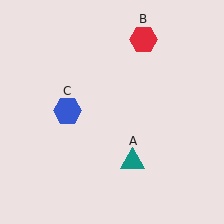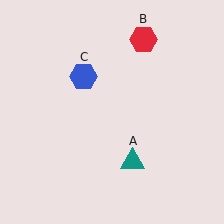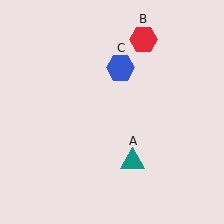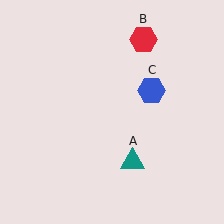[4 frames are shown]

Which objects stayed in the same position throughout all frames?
Teal triangle (object A) and red hexagon (object B) remained stationary.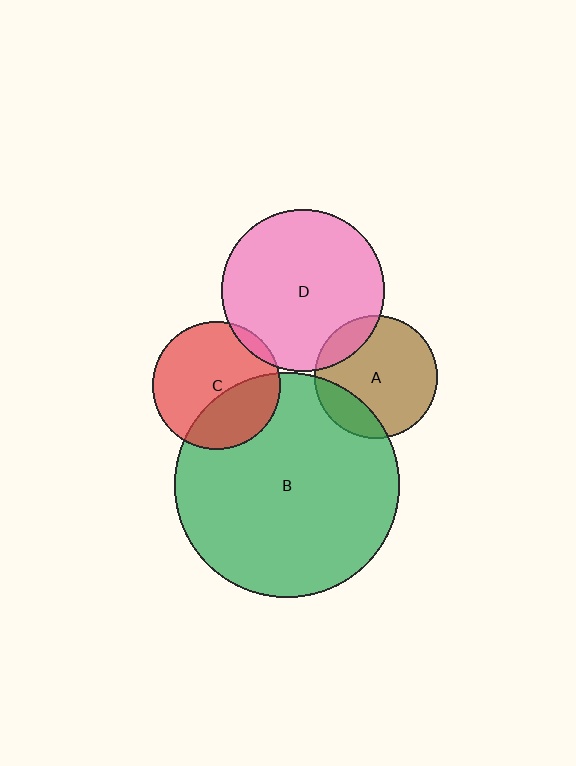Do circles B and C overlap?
Yes.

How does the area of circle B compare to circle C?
Approximately 3.1 times.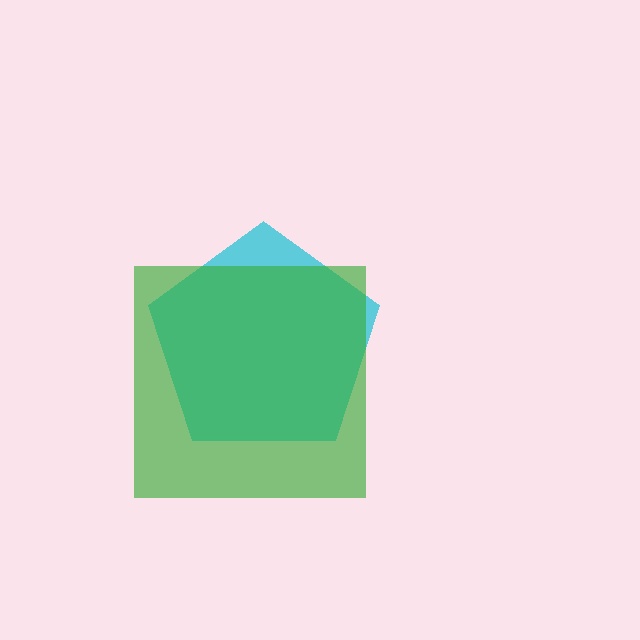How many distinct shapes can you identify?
There are 2 distinct shapes: a cyan pentagon, a green square.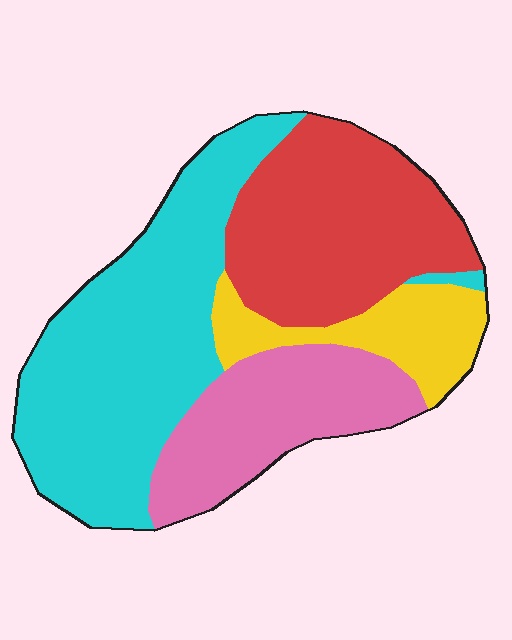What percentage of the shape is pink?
Pink covers around 20% of the shape.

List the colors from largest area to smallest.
From largest to smallest: cyan, red, pink, yellow.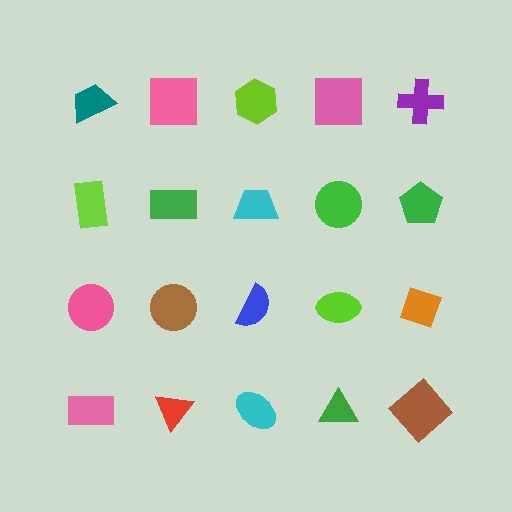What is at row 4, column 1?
A pink rectangle.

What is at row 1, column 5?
A purple cross.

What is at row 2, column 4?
A green circle.